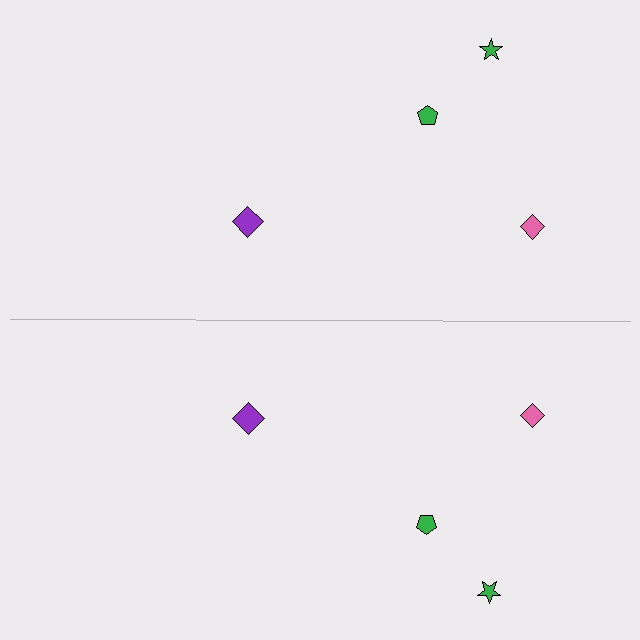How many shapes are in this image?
There are 8 shapes in this image.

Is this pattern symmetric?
Yes, this pattern has bilateral (reflection) symmetry.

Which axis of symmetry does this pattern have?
The pattern has a horizontal axis of symmetry running through the center of the image.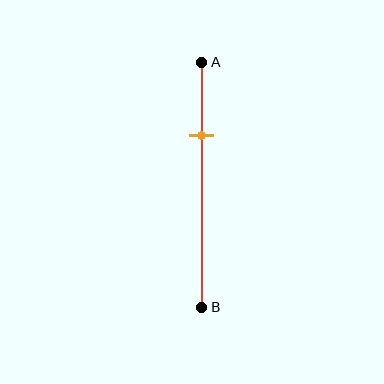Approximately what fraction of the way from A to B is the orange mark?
The orange mark is approximately 30% of the way from A to B.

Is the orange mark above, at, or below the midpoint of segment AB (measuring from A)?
The orange mark is above the midpoint of segment AB.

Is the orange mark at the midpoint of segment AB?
No, the mark is at about 30% from A, not at the 50% midpoint.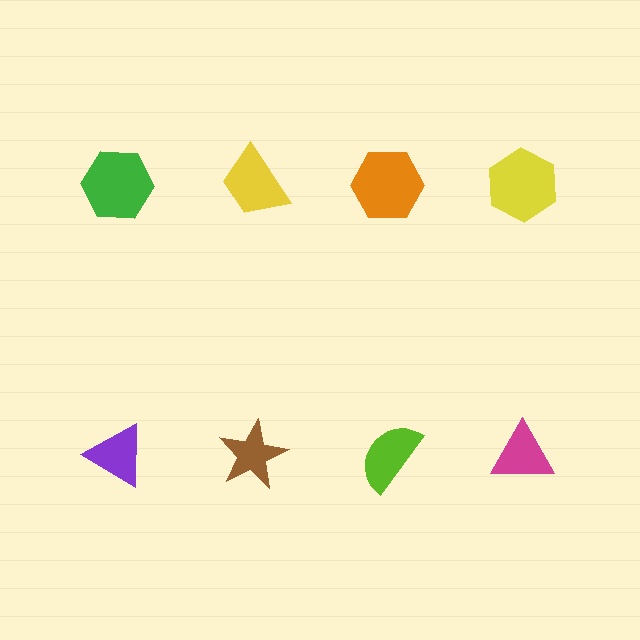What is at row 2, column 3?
A lime semicircle.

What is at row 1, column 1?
A green hexagon.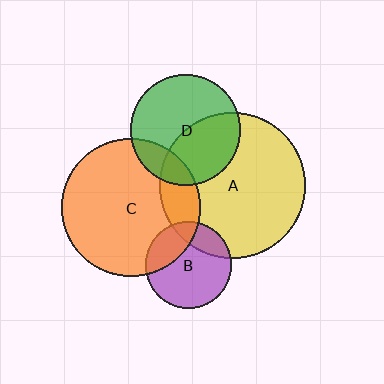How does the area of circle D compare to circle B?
Approximately 1.6 times.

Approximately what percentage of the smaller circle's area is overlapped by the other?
Approximately 40%.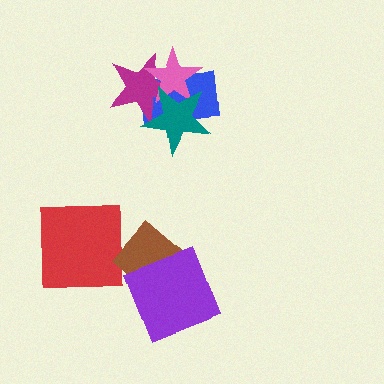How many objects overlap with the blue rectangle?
3 objects overlap with the blue rectangle.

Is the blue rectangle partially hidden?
Yes, it is partially covered by another shape.